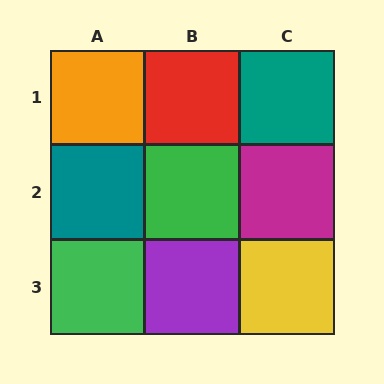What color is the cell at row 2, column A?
Teal.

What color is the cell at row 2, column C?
Magenta.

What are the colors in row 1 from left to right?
Orange, red, teal.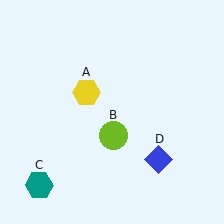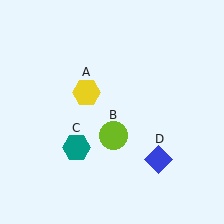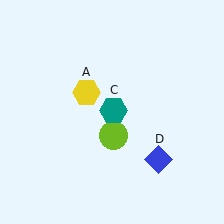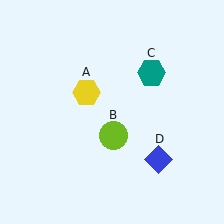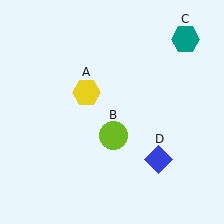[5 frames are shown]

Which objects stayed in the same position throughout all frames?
Yellow hexagon (object A) and lime circle (object B) and blue diamond (object D) remained stationary.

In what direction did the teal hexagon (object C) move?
The teal hexagon (object C) moved up and to the right.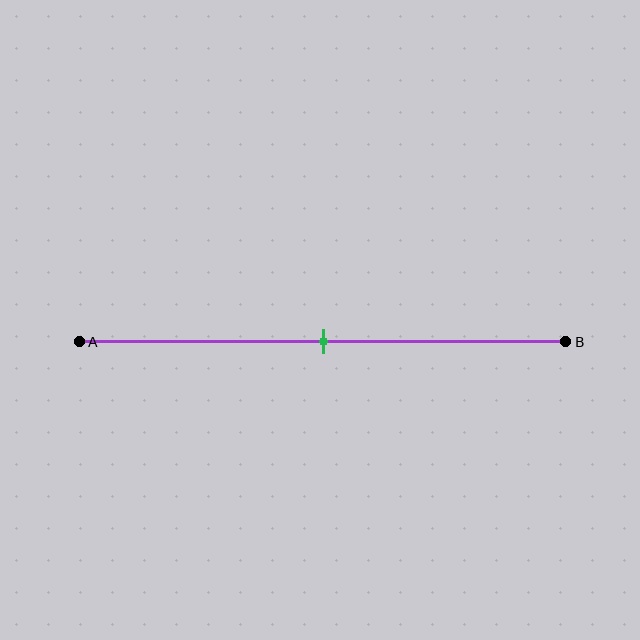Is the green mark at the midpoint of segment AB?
Yes, the mark is approximately at the midpoint.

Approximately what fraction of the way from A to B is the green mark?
The green mark is approximately 50% of the way from A to B.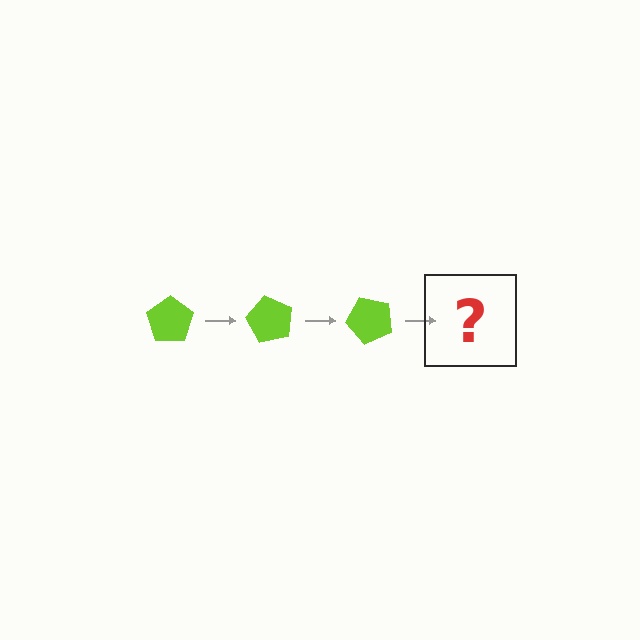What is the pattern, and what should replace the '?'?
The pattern is that the pentagon rotates 60 degrees each step. The '?' should be a lime pentagon rotated 180 degrees.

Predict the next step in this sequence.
The next step is a lime pentagon rotated 180 degrees.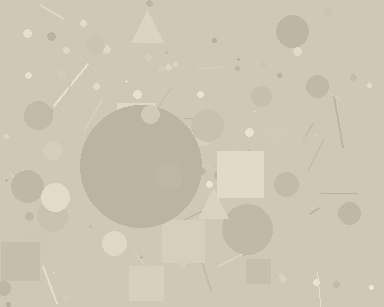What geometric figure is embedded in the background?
A circle is embedded in the background.